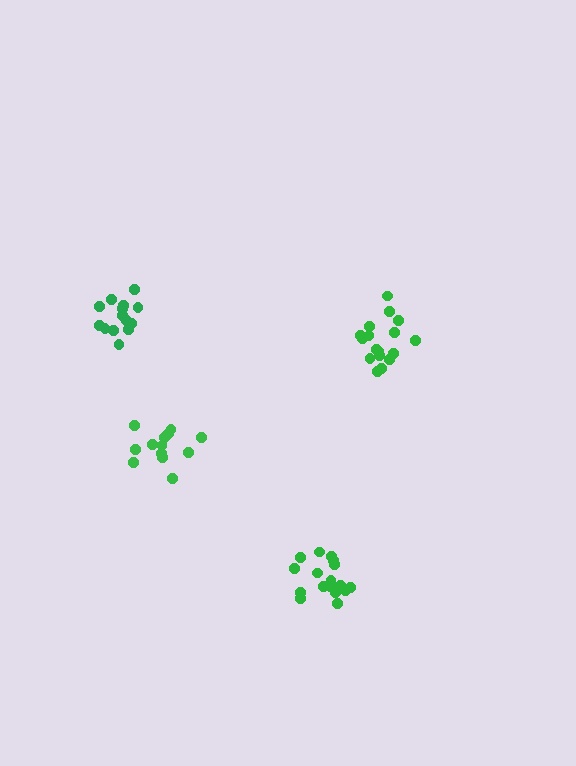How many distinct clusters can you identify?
There are 4 distinct clusters.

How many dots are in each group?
Group 1: 13 dots, Group 2: 17 dots, Group 3: 14 dots, Group 4: 17 dots (61 total).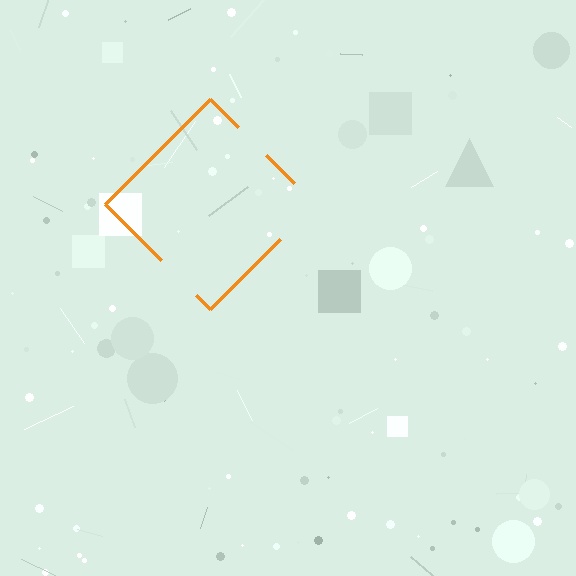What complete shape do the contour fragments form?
The contour fragments form a diamond.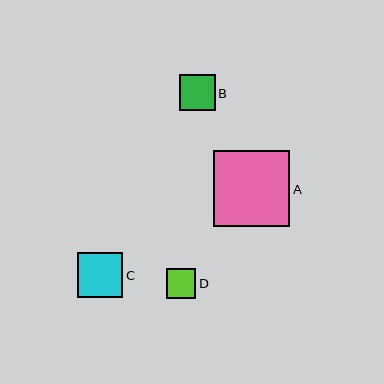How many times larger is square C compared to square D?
Square C is approximately 1.5 times the size of square D.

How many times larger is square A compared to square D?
Square A is approximately 2.6 times the size of square D.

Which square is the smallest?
Square D is the smallest with a size of approximately 30 pixels.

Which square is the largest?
Square A is the largest with a size of approximately 76 pixels.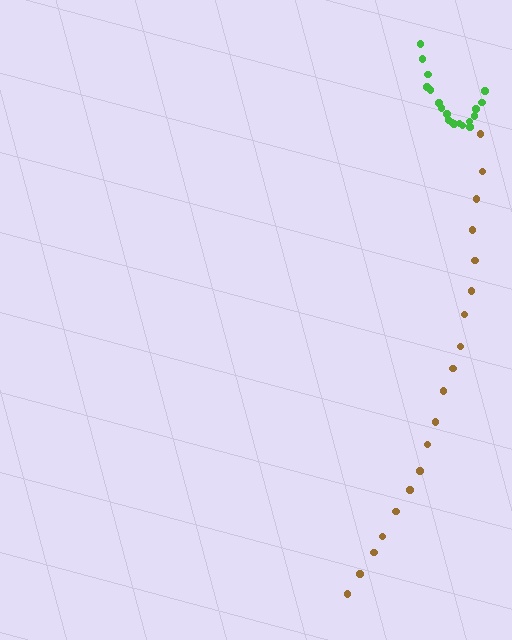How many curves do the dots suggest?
There are 2 distinct paths.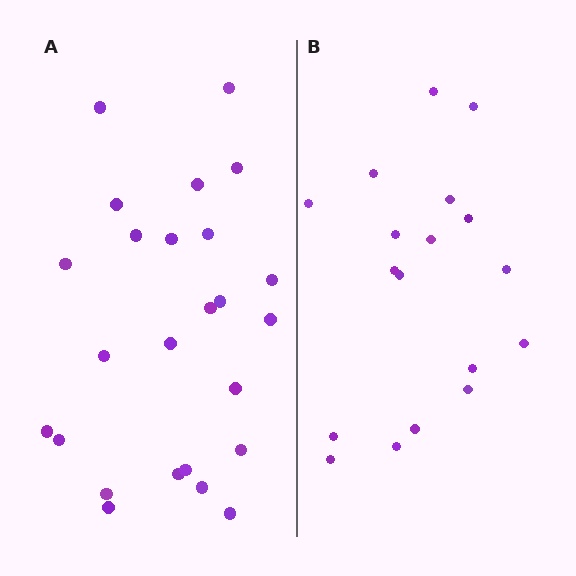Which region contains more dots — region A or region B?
Region A (the left region) has more dots.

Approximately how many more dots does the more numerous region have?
Region A has roughly 8 or so more dots than region B.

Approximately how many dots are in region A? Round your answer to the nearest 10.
About 20 dots. (The exact count is 25, which rounds to 20.)